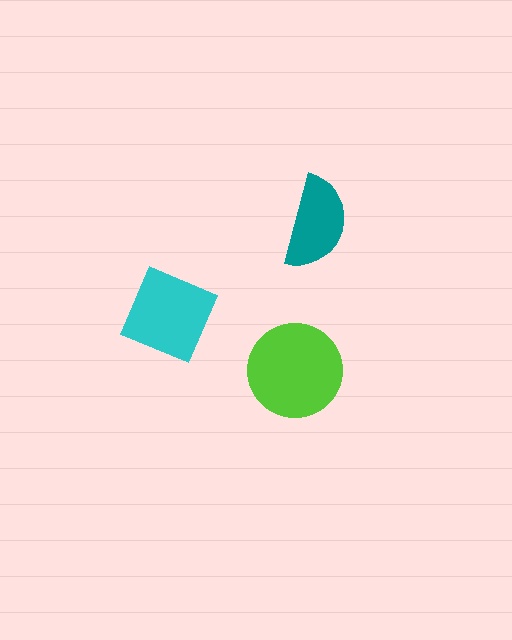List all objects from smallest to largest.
The teal semicircle, the cyan diamond, the lime circle.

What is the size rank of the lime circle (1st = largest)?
1st.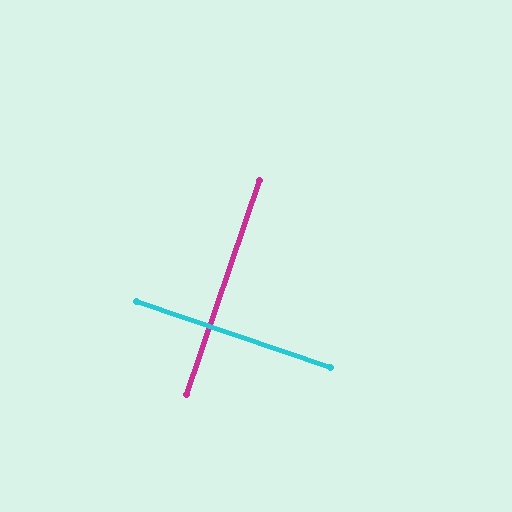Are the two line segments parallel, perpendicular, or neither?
Perpendicular — they meet at approximately 90°.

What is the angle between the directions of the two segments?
Approximately 90 degrees.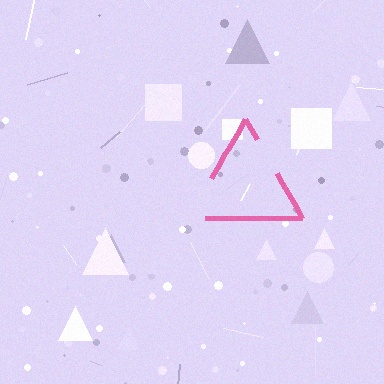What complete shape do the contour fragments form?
The contour fragments form a triangle.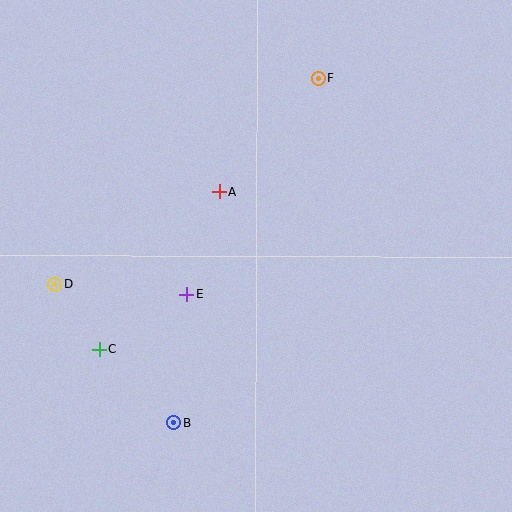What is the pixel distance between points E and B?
The distance between E and B is 129 pixels.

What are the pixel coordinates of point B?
Point B is at (174, 422).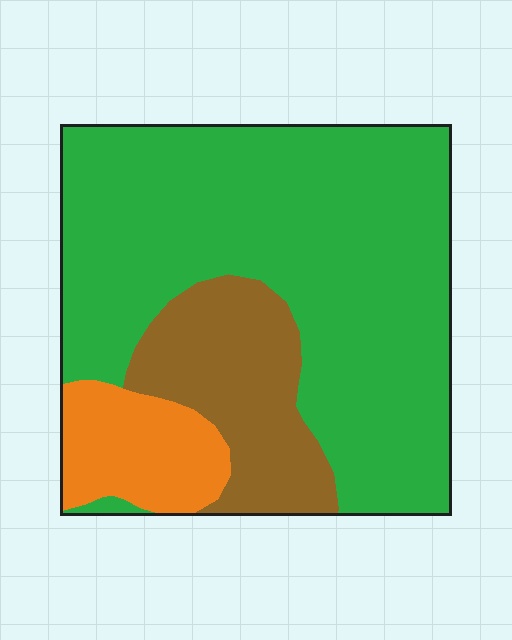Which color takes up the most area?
Green, at roughly 70%.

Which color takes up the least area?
Orange, at roughly 10%.